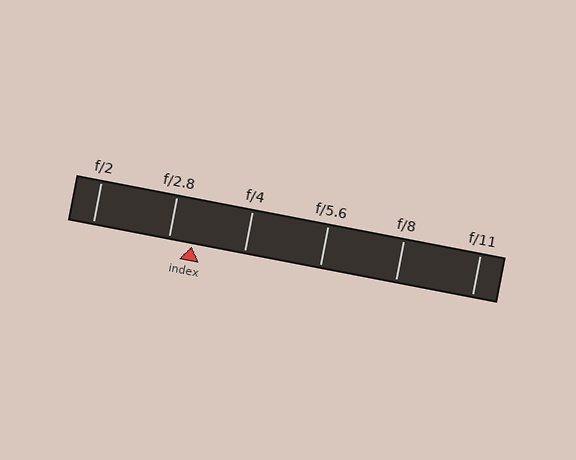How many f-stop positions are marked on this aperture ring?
There are 6 f-stop positions marked.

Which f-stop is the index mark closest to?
The index mark is closest to f/2.8.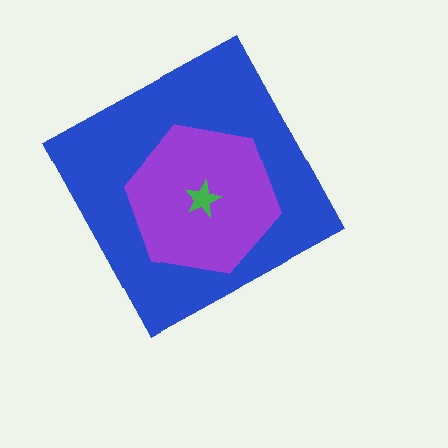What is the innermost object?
The green star.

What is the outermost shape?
The blue diamond.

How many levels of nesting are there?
3.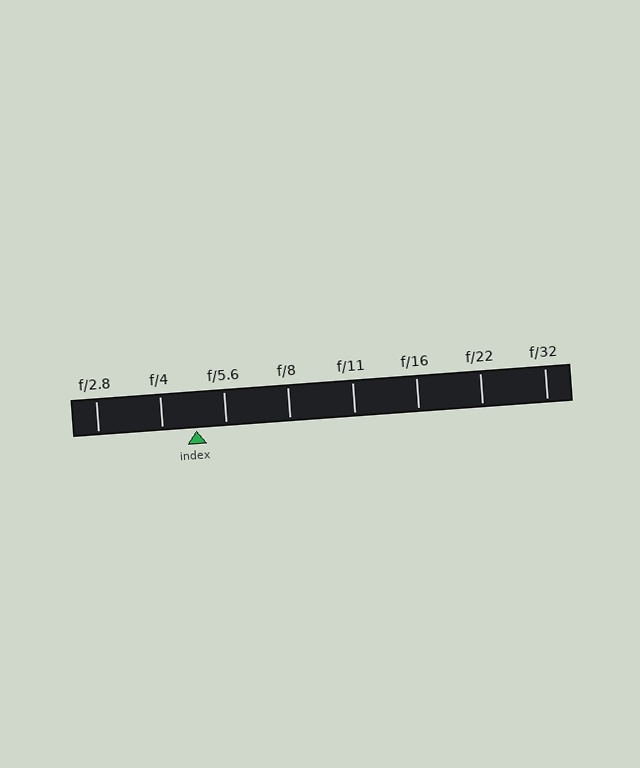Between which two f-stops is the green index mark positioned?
The index mark is between f/4 and f/5.6.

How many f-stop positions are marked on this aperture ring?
There are 8 f-stop positions marked.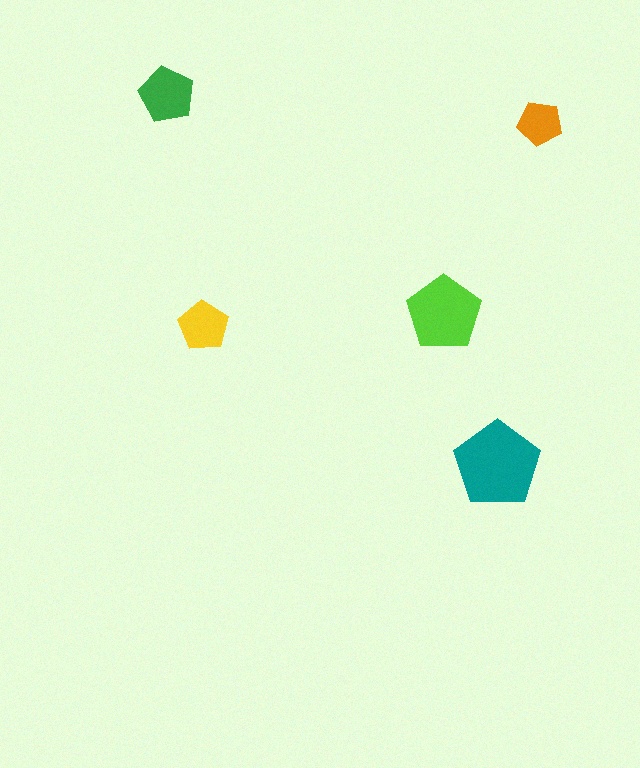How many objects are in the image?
There are 5 objects in the image.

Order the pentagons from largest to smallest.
the teal one, the lime one, the green one, the yellow one, the orange one.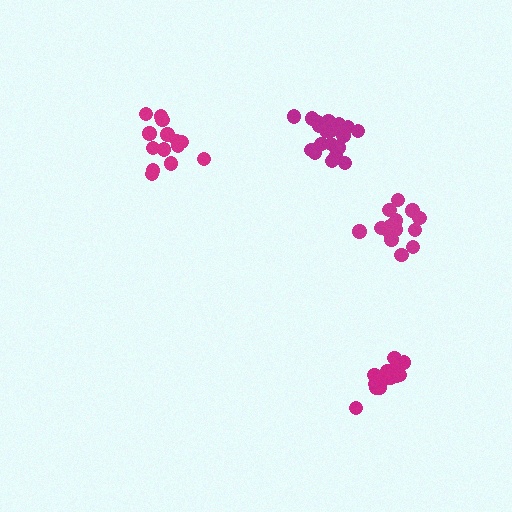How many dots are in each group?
Group 1: 19 dots, Group 2: 14 dots, Group 3: 14 dots, Group 4: 14 dots (61 total).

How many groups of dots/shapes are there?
There are 4 groups.